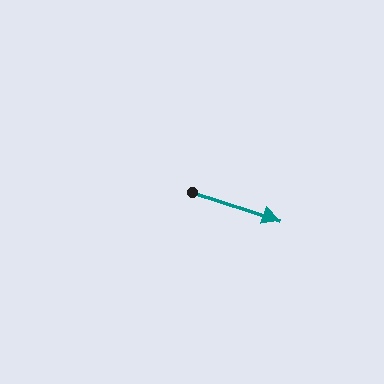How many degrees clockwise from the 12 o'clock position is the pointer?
Approximately 108 degrees.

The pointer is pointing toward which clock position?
Roughly 4 o'clock.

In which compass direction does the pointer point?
East.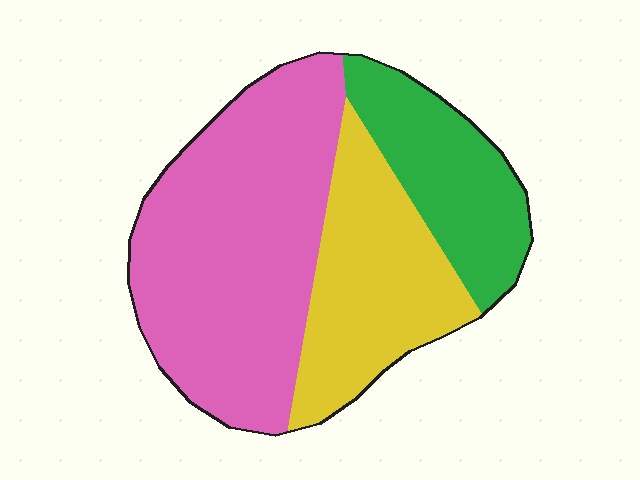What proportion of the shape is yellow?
Yellow covers around 30% of the shape.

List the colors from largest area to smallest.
From largest to smallest: pink, yellow, green.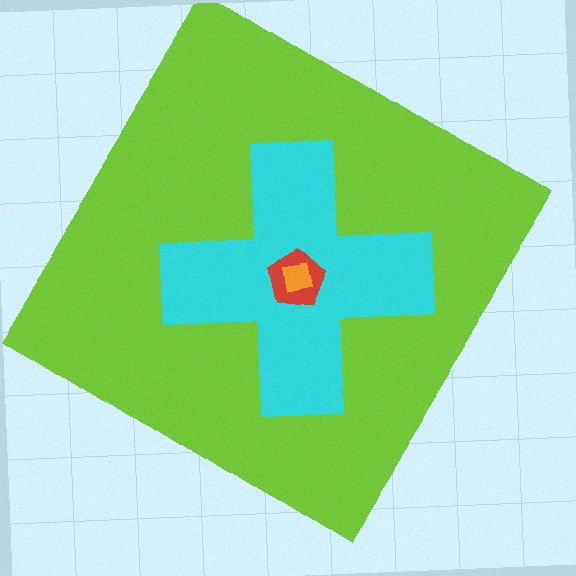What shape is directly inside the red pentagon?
The orange square.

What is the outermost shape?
The lime diamond.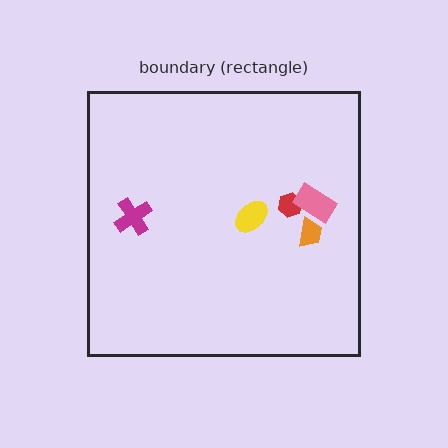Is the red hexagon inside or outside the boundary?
Inside.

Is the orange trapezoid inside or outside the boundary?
Inside.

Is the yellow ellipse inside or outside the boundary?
Inside.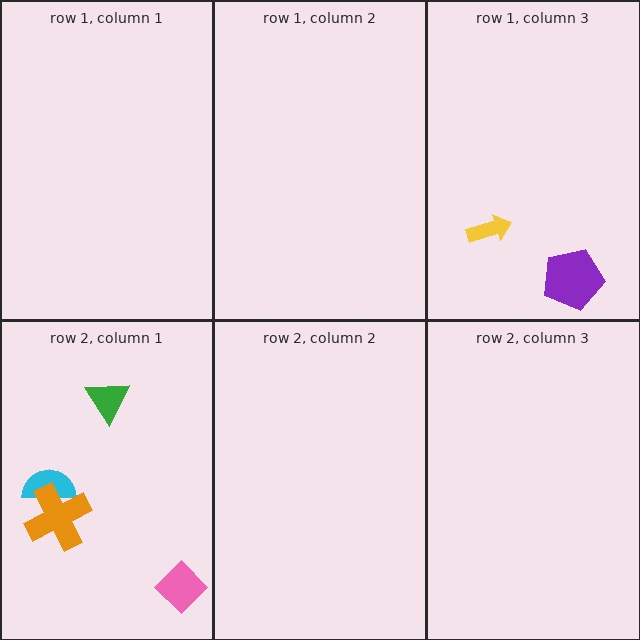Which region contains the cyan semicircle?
The row 2, column 1 region.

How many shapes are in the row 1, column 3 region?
2.